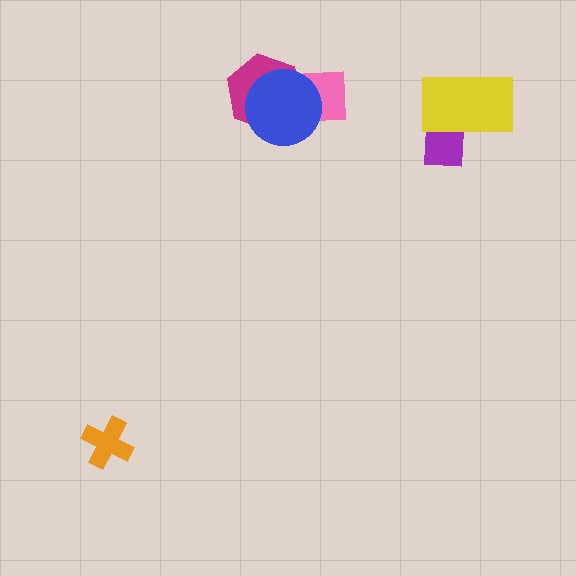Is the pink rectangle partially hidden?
Yes, it is partially covered by another shape.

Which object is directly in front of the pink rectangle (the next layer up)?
The magenta hexagon is directly in front of the pink rectangle.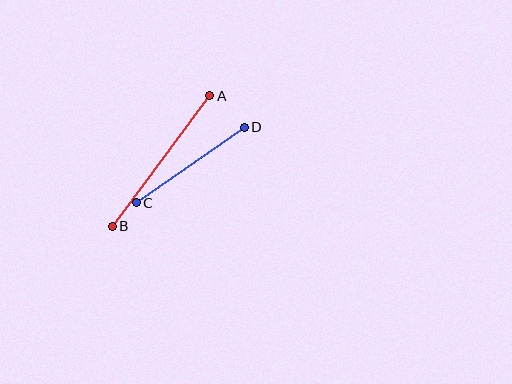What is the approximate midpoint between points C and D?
The midpoint is at approximately (190, 165) pixels.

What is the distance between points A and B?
The distance is approximately 164 pixels.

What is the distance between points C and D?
The distance is approximately 132 pixels.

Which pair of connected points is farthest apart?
Points A and B are farthest apart.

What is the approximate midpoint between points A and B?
The midpoint is at approximately (161, 161) pixels.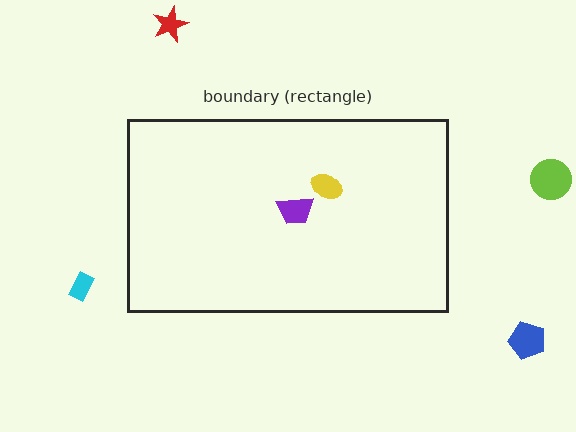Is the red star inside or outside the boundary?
Outside.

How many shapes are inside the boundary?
2 inside, 4 outside.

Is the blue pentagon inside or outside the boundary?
Outside.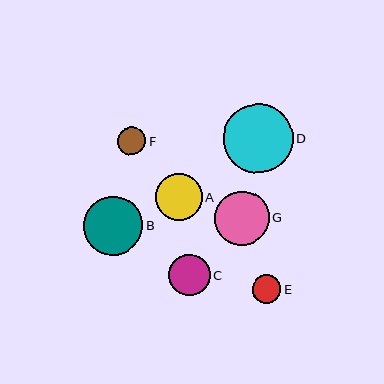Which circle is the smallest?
Circle E is the smallest with a size of approximately 29 pixels.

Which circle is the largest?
Circle D is the largest with a size of approximately 69 pixels.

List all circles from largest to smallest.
From largest to smallest: D, B, G, A, C, F, E.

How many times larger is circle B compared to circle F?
Circle B is approximately 2.1 times the size of circle F.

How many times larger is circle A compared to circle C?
Circle A is approximately 1.1 times the size of circle C.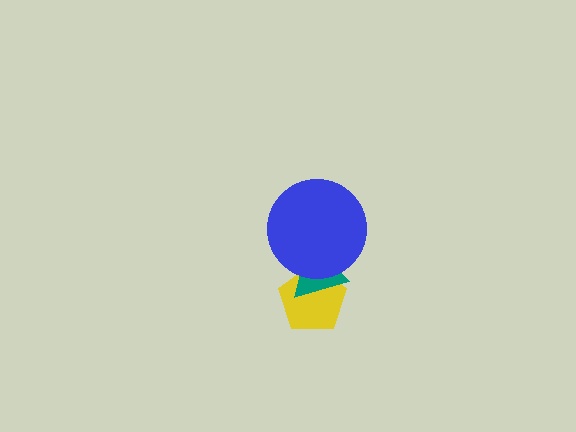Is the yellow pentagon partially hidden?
Yes, it is partially covered by another shape.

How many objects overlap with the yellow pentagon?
2 objects overlap with the yellow pentagon.